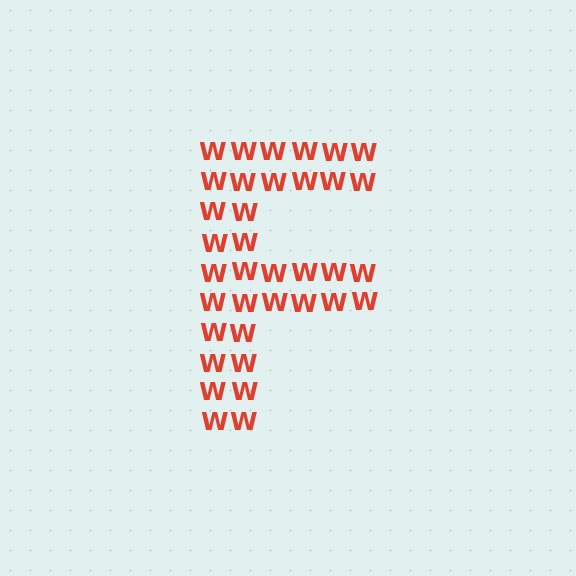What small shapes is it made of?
It is made of small letter W's.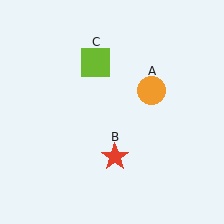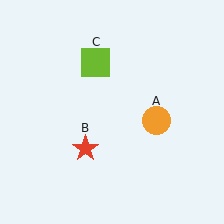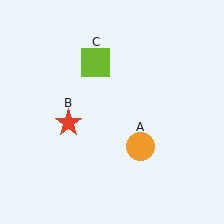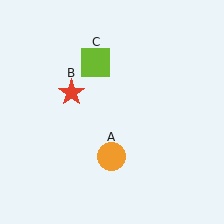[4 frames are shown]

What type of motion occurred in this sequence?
The orange circle (object A), red star (object B) rotated clockwise around the center of the scene.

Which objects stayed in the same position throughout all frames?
Lime square (object C) remained stationary.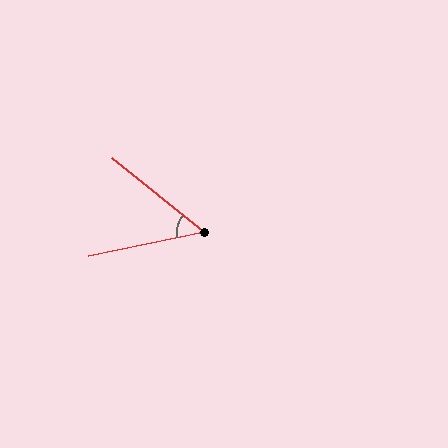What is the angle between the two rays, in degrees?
Approximately 51 degrees.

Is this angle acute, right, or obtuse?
It is acute.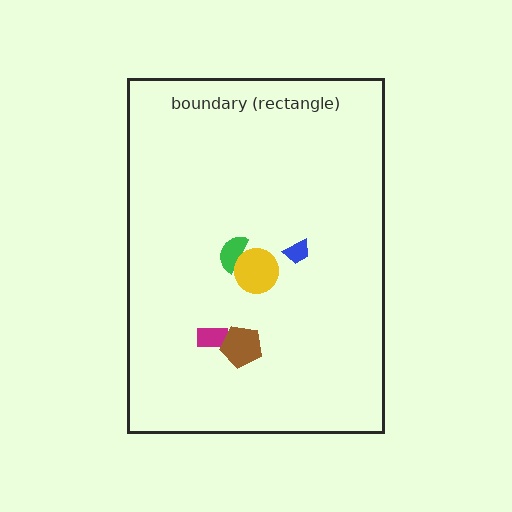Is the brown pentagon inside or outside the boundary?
Inside.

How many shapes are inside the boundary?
5 inside, 0 outside.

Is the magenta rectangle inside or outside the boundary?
Inside.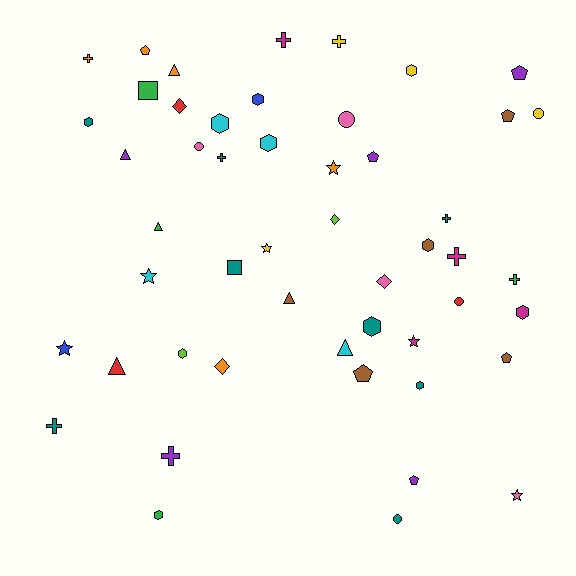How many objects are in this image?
There are 50 objects.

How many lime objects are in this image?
There are 2 lime objects.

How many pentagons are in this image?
There are 7 pentagons.